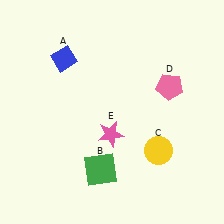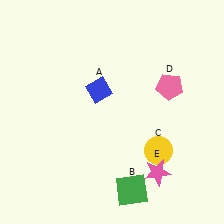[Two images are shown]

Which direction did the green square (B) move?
The green square (B) moved right.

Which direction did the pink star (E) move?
The pink star (E) moved right.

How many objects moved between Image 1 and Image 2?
3 objects moved between the two images.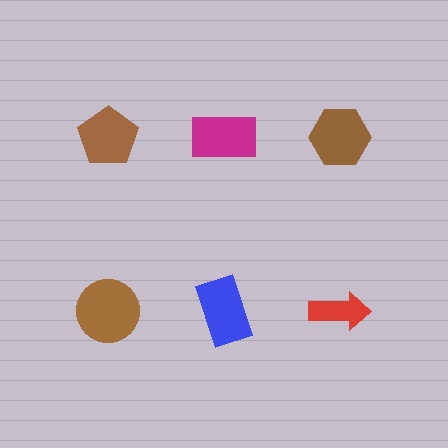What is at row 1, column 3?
A brown hexagon.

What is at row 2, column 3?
A red arrow.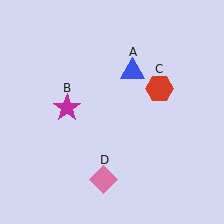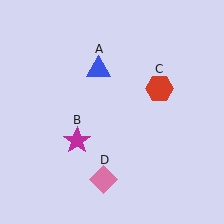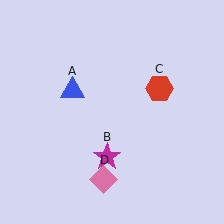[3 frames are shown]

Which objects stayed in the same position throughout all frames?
Red hexagon (object C) and pink diamond (object D) remained stationary.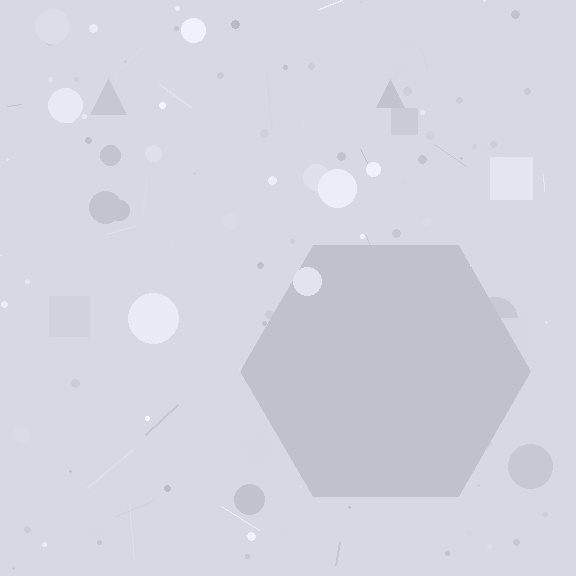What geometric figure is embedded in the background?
A hexagon is embedded in the background.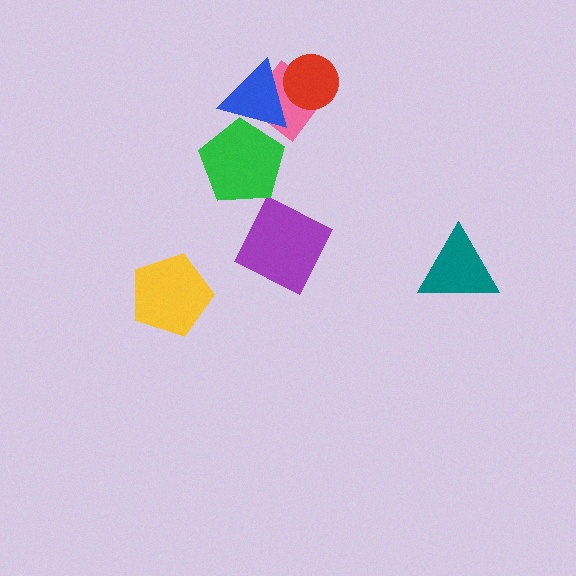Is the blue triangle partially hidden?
Yes, it is partially covered by another shape.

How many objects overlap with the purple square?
0 objects overlap with the purple square.